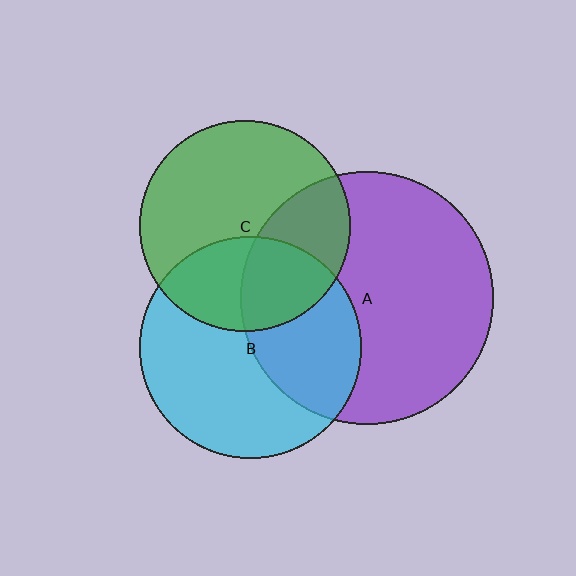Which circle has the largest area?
Circle A (purple).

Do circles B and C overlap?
Yes.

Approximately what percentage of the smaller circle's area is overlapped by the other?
Approximately 35%.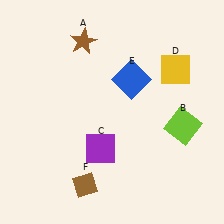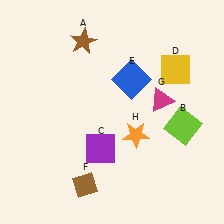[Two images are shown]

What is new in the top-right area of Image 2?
A magenta triangle (G) was added in the top-right area of Image 2.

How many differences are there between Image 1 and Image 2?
There are 2 differences between the two images.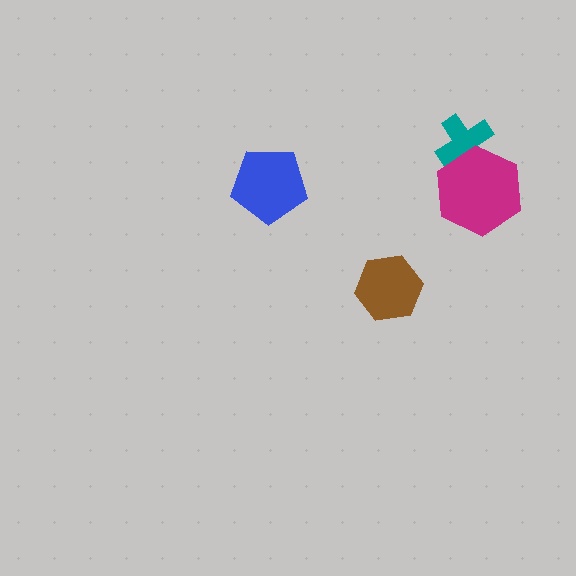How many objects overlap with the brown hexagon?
0 objects overlap with the brown hexagon.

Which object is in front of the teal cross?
The magenta hexagon is in front of the teal cross.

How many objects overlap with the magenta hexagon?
1 object overlaps with the magenta hexagon.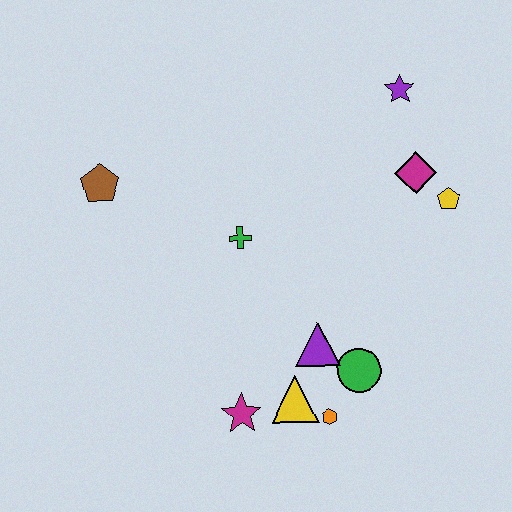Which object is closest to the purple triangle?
The green circle is closest to the purple triangle.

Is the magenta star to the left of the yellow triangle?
Yes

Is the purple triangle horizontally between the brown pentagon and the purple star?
Yes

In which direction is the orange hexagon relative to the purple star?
The orange hexagon is below the purple star.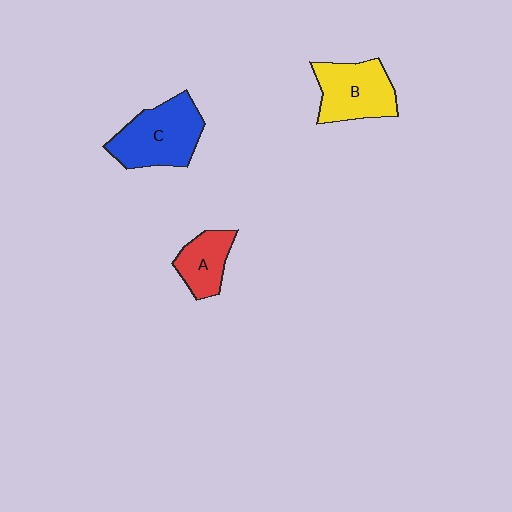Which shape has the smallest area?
Shape A (red).